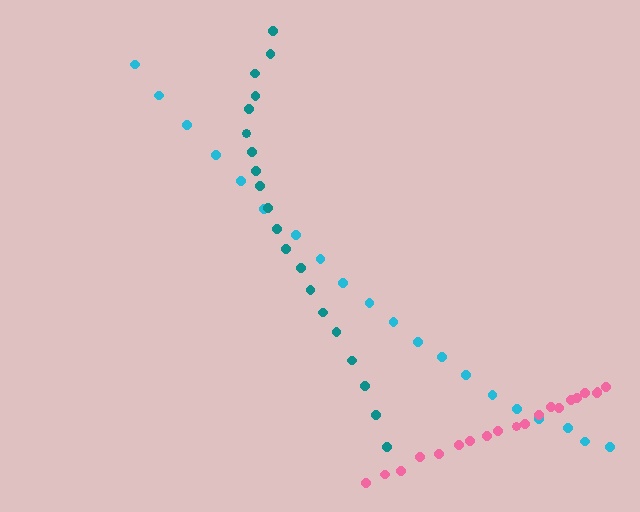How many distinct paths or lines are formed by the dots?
There are 3 distinct paths.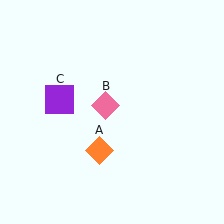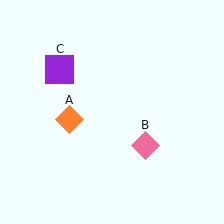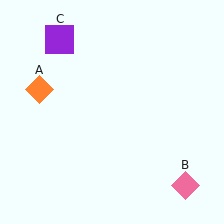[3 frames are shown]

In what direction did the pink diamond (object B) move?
The pink diamond (object B) moved down and to the right.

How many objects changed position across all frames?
3 objects changed position: orange diamond (object A), pink diamond (object B), purple square (object C).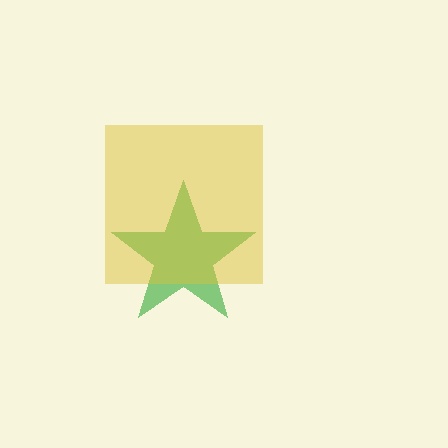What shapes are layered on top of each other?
The layered shapes are: a green star, a yellow square.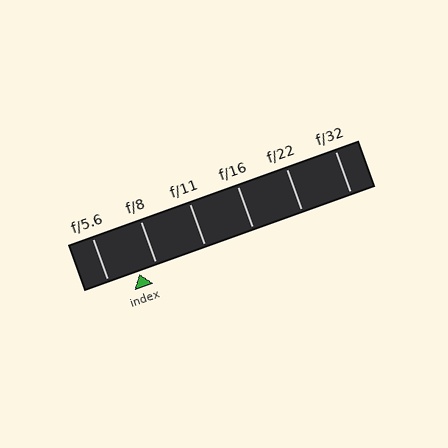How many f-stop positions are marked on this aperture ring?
There are 6 f-stop positions marked.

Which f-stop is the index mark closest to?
The index mark is closest to f/8.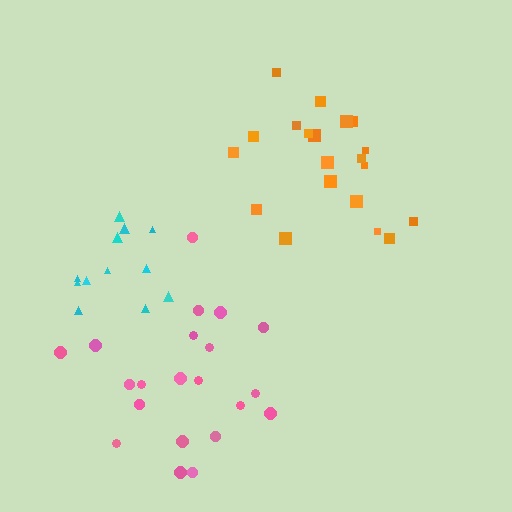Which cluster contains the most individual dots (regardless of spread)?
Pink (21).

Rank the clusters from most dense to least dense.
cyan, orange, pink.